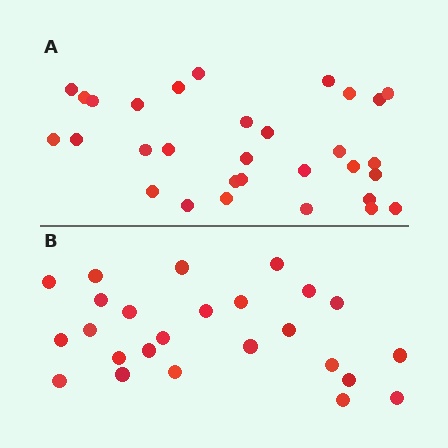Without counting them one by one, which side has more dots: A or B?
Region A (the top region) has more dots.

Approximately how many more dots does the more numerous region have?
Region A has about 6 more dots than region B.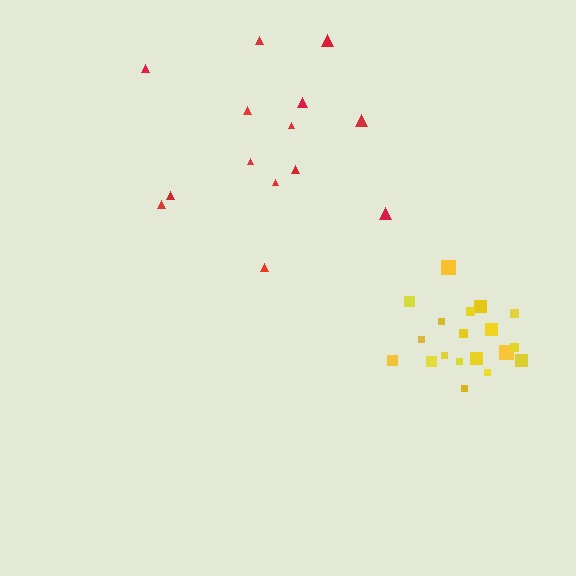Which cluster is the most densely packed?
Yellow.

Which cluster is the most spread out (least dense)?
Red.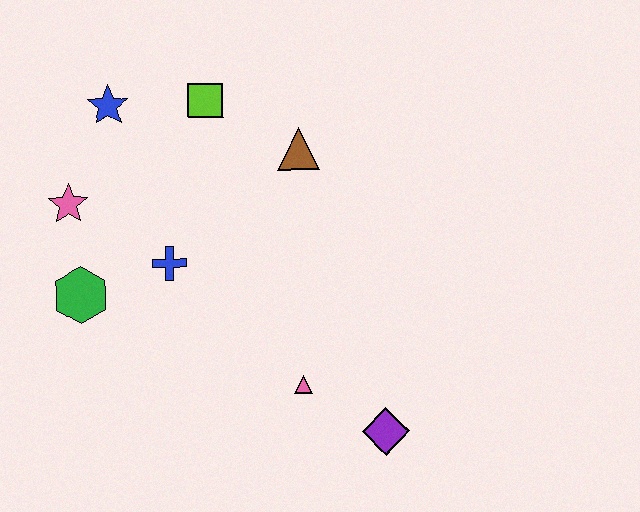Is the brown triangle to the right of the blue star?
Yes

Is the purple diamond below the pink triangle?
Yes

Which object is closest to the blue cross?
The green hexagon is closest to the blue cross.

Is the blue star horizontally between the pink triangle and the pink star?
Yes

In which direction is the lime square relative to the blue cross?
The lime square is above the blue cross.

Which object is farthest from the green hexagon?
The purple diamond is farthest from the green hexagon.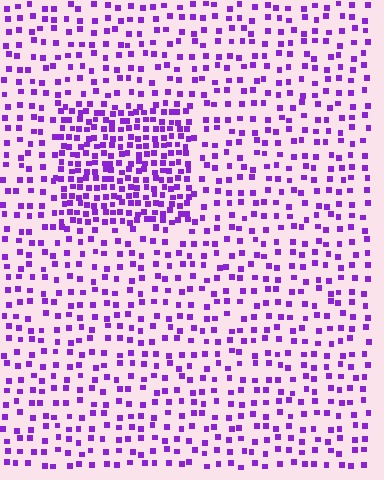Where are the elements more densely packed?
The elements are more densely packed inside the rectangle boundary.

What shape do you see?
I see a rectangle.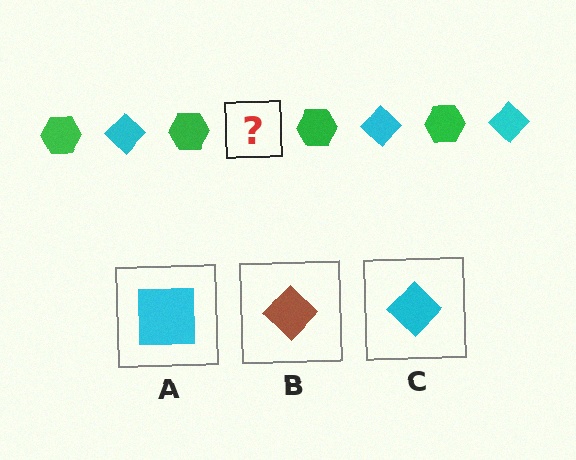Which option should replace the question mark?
Option C.